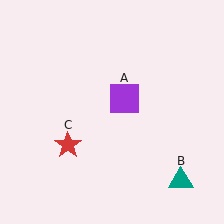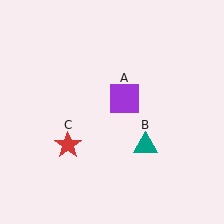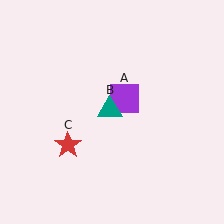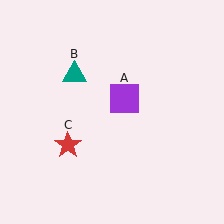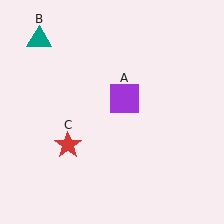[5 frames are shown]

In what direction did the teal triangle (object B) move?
The teal triangle (object B) moved up and to the left.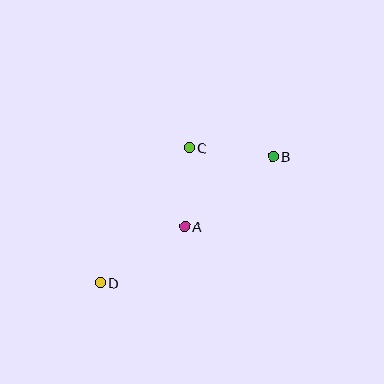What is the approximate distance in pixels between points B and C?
The distance between B and C is approximately 84 pixels.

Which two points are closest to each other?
Points A and C are closest to each other.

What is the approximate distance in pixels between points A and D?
The distance between A and D is approximately 102 pixels.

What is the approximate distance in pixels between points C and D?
The distance between C and D is approximately 162 pixels.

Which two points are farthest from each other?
Points B and D are farthest from each other.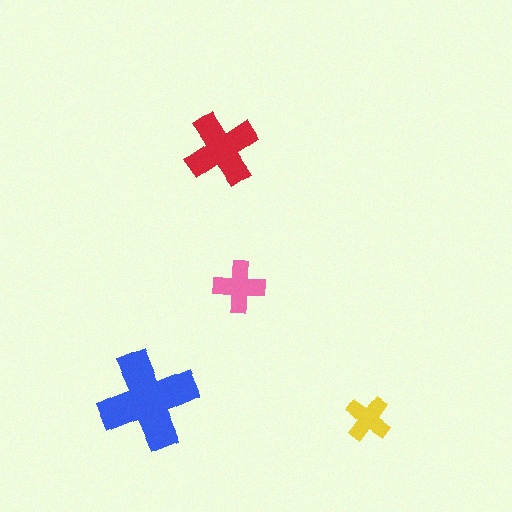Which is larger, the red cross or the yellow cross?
The red one.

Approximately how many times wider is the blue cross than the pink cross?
About 2 times wider.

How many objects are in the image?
There are 4 objects in the image.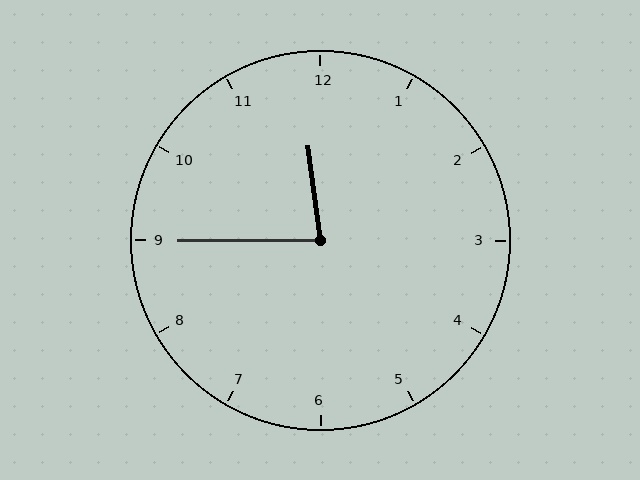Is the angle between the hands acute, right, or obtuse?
It is acute.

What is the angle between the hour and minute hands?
Approximately 82 degrees.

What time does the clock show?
11:45.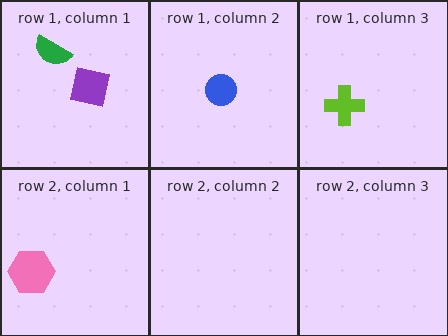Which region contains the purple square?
The row 1, column 1 region.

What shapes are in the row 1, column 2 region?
The blue circle.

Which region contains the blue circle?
The row 1, column 2 region.